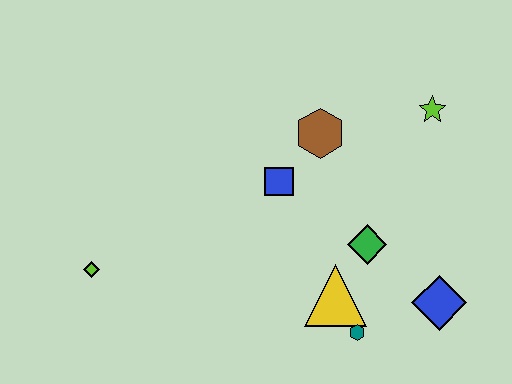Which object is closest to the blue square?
The brown hexagon is closest to the blue square.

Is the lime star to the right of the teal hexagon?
Yes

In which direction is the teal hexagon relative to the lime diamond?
The teal hexagon is to the right of the lime diamond.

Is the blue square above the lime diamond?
Yes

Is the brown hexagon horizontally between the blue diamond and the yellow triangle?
No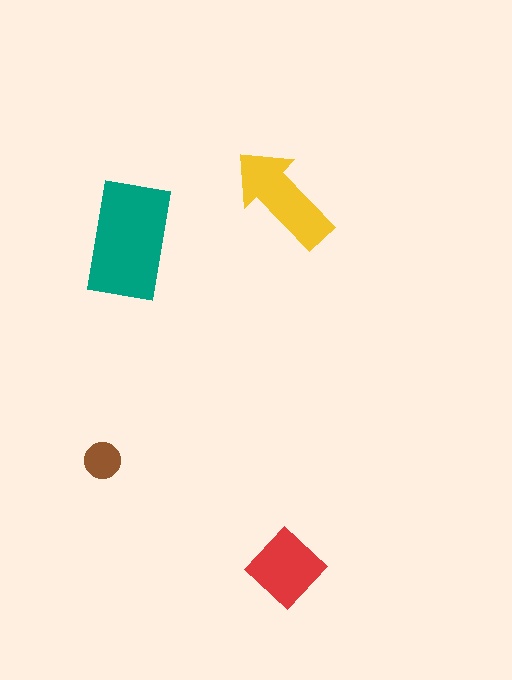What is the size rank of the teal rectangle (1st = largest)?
1st.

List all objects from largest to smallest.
The teal rectangle, the yellow arrow, the red diamond, the brown circle.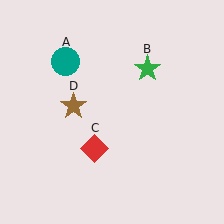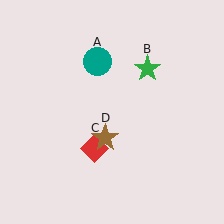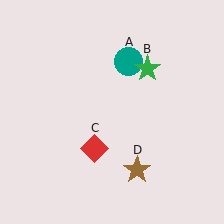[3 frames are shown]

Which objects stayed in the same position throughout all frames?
Green star (object B) and red diamond (object C) remained stationary.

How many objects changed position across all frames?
2 objects changed position: teal circle (object A), brown star (object D).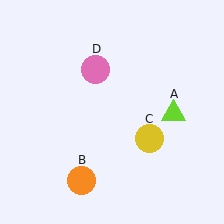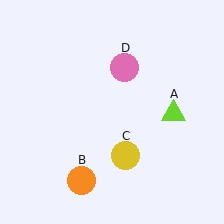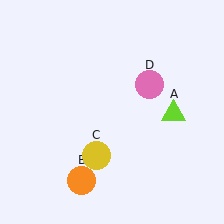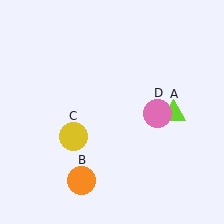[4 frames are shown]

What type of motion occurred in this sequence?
The yellow circle (object C), pink circle (object D) rotated clockwise around the center of the scene.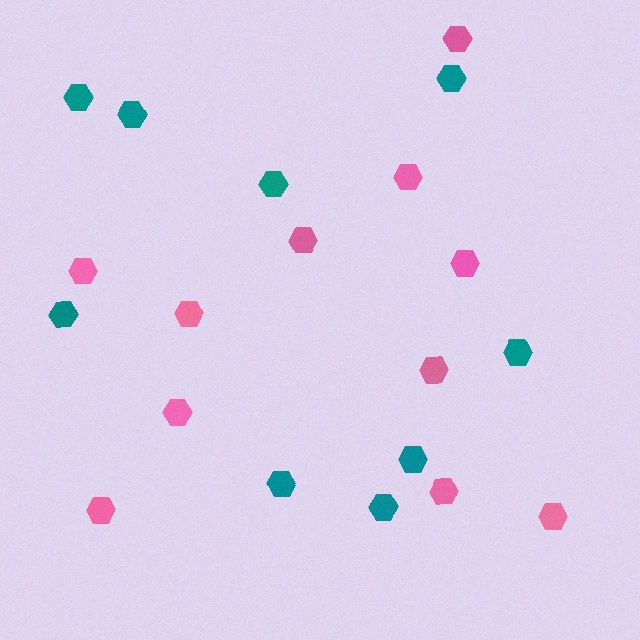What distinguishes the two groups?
There are 2 groups: one group of teal hexagons (9) and one group of pink hexagons (11).